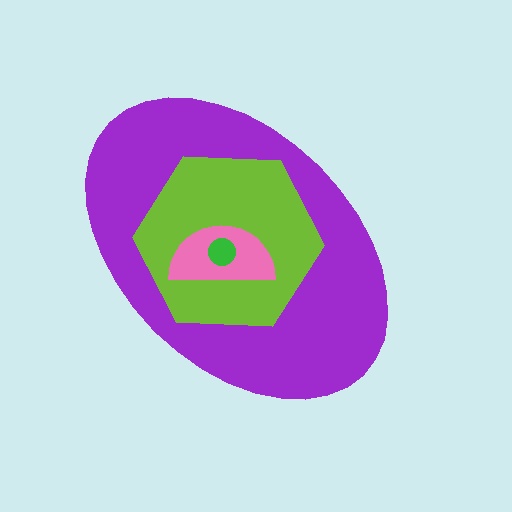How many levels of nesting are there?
4.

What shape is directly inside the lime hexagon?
The pink semicircle.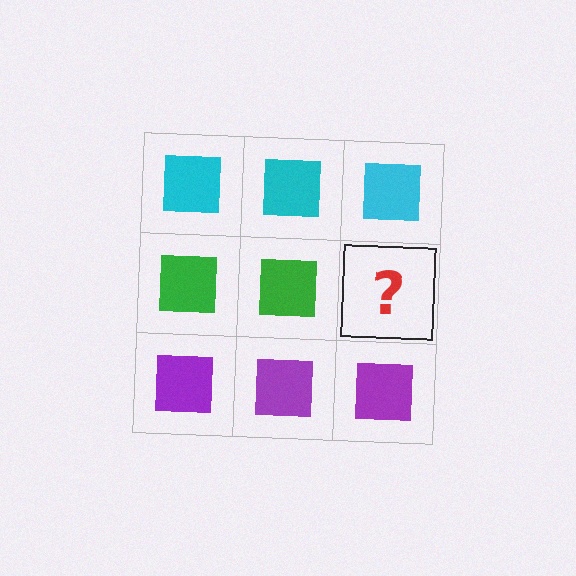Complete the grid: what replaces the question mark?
The question mark should be replaced with a green square.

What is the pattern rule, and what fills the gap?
The rule is that each row has a consistent color. The gap should be filled with a green square.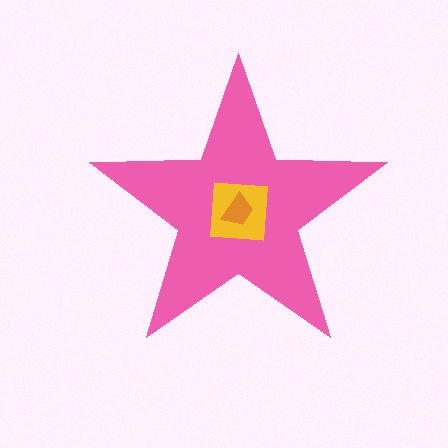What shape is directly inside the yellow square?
The orange trapezoid.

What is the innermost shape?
The orange trapezoid.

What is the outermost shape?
The pink star.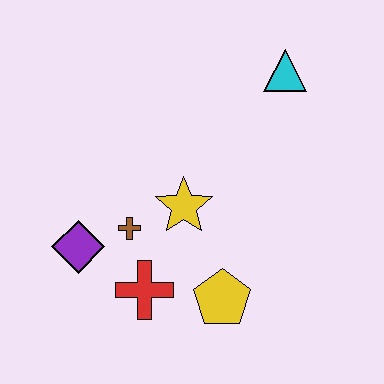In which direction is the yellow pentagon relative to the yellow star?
The yellow pentagon is below the yellow star.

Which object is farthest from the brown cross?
The cyan triangle is farthest from the brown cross.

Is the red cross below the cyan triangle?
Yes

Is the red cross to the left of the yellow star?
Yes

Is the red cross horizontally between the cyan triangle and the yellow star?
No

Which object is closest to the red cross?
The brown cross is closest to the red cross.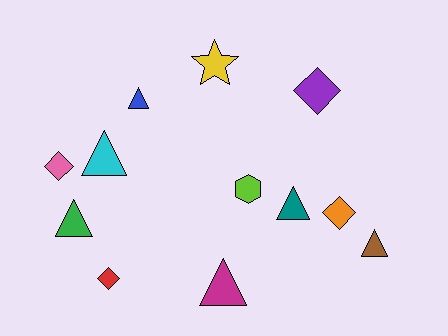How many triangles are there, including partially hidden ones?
There are 6 triangles.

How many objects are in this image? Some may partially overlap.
There are 12 objects.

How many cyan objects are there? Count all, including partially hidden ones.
There is 1 cyan object.